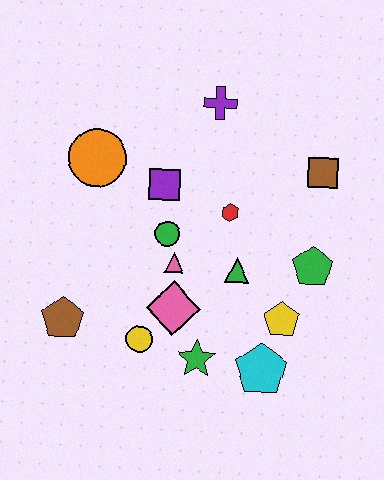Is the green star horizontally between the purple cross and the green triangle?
No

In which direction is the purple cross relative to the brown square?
The purple cross is to the left of the brown square.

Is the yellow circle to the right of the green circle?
No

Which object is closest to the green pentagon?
The yellow pentagon is closest to the green pentagon.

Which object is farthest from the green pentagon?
The brown pentagon is farthest from the green pentagon.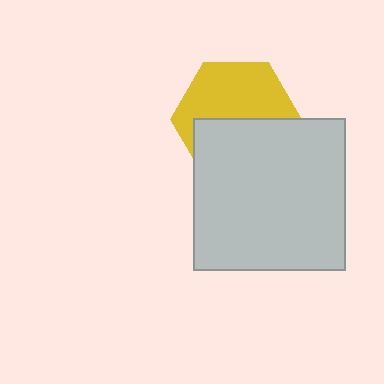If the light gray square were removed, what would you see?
You would see the complete yellow hexagon.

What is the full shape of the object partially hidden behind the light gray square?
The partially hidden object is a yellow hexagon.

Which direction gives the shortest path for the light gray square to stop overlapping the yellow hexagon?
Moving down gives the shortest separation.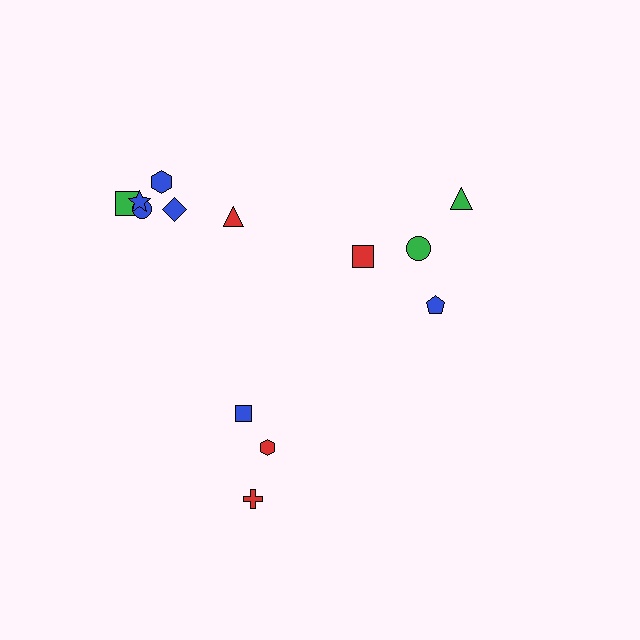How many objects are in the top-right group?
There are 4 objects.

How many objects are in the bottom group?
There are 3 objects.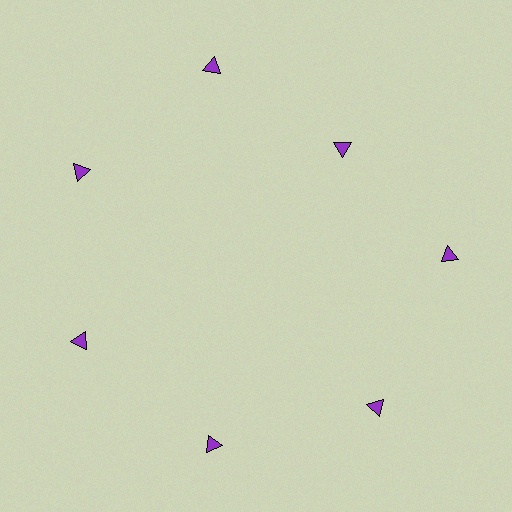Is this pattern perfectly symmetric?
No. The 7 purple triangles are arranged in a ring, but one element near the 1 o'clock position is pulled inward toward the center, breaking the 7-fold rotational symmetry.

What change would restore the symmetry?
The symmetry would be restored by moving it outward, back onto the ring so that all 7 triangles sit at equal angles and equal distance from the center.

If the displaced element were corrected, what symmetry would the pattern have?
It would have 7-fold rotational symmetry — the pattern would map onto itself every 51 degrees.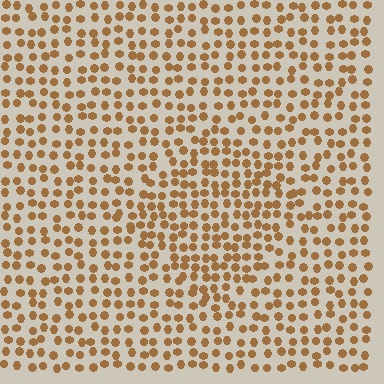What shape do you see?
I see a diamond.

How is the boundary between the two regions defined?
The boundary is defined by a change in element density (approximately 1.4x ratio). All elements are the same color, size, and shape.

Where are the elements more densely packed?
The elements are more densely packed inside the diamond boundary.